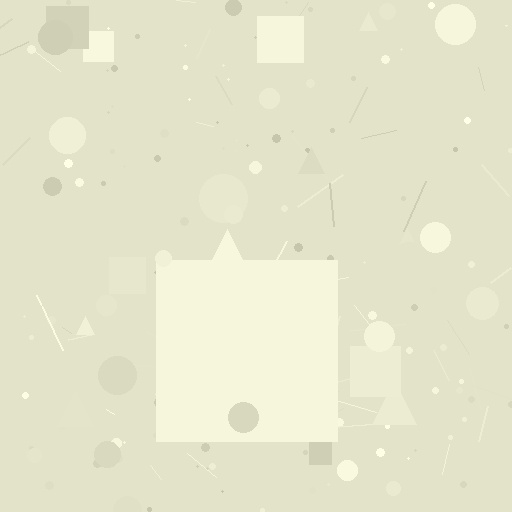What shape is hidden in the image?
A square is hidden in the image.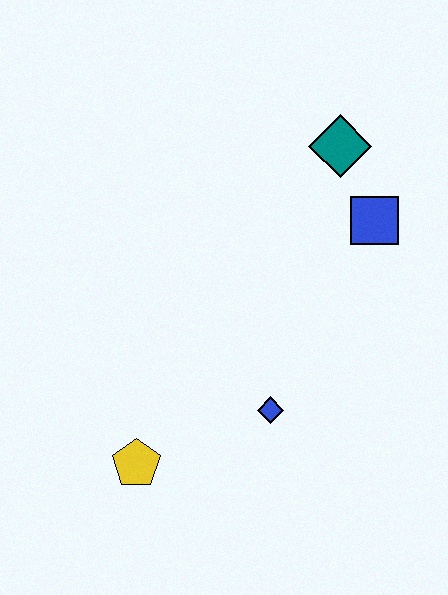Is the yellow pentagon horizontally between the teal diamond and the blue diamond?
No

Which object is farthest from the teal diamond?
The yellow pentagon is farthest from the teal diamond.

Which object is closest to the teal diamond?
The blue square is closest to the teal diamond.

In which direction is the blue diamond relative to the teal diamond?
The blue diamond is below the teal diamond.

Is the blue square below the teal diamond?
Yes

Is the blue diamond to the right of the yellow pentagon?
Yes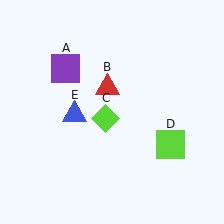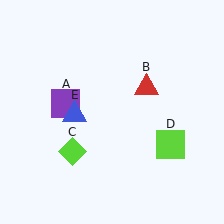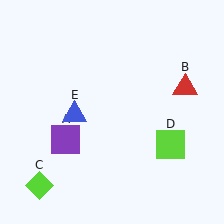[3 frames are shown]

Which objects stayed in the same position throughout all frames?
Lime square (object D) and blue triangle (object E) remained stationary.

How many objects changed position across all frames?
3 objects changed position: purple square (object A), red triangle (object B), lime diamond (object C).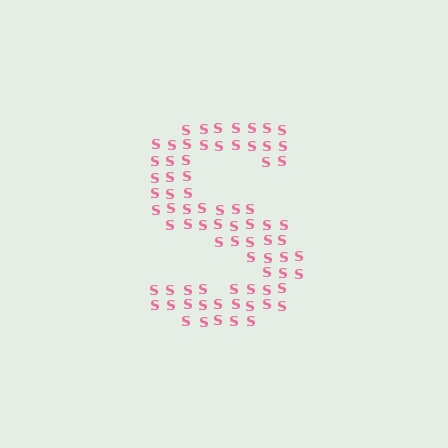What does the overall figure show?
The overall figure shows the letter S.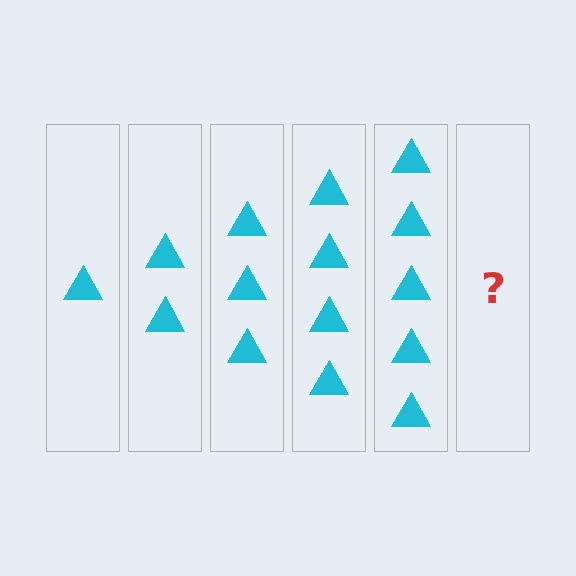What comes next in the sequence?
The next element should be 6 triangles.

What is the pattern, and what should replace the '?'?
The pattern is that each step adds one more triangle. The '?' should be 6 triangles.